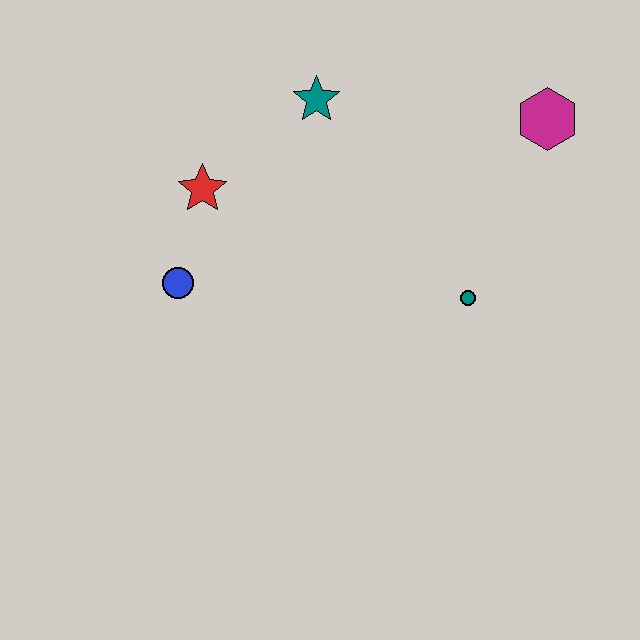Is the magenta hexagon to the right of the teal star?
Yes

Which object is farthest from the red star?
The magenta hexagon is farthest from the red star.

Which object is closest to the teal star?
The red star is closest to the teal star.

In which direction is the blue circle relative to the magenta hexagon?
The blue circle is to the left of the magenta hexagon.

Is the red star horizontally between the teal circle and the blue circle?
Yes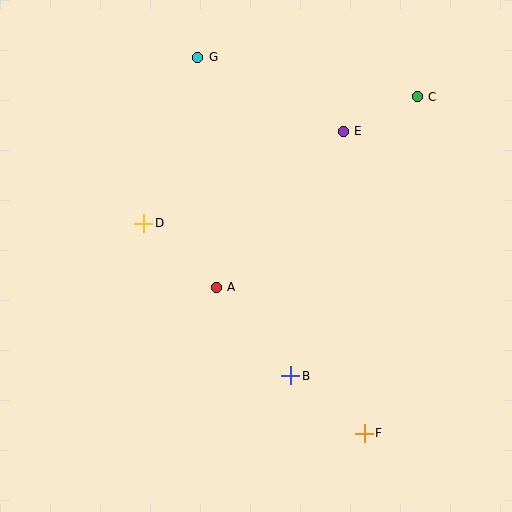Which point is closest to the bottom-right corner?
Point F is closest to the bottom-right corner.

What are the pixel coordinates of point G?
Point G is at (198, 57).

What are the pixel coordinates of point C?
Point C is at (417, 97).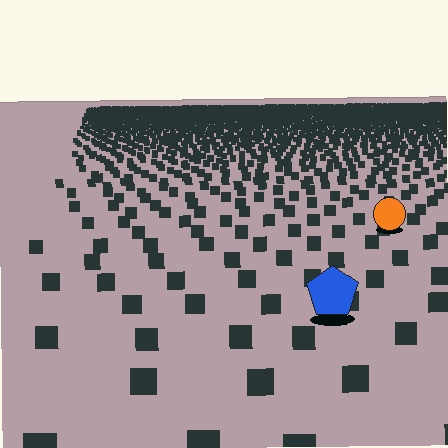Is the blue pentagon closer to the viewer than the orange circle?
Yes. The blue pentagon is closer — you can tell from the texture gradient: the ground texture is coarser near it.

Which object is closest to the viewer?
The blue pentagon is closest. The texture marks near it are larger and more spread out.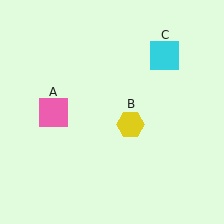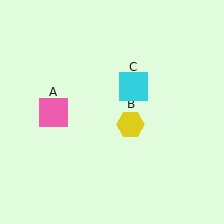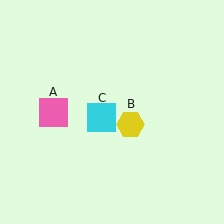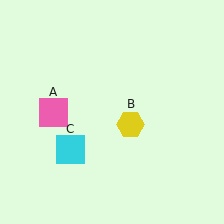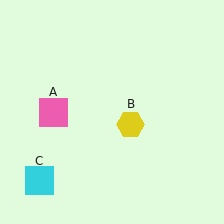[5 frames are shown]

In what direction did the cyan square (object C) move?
The cyan square (object C) moved down and to the left.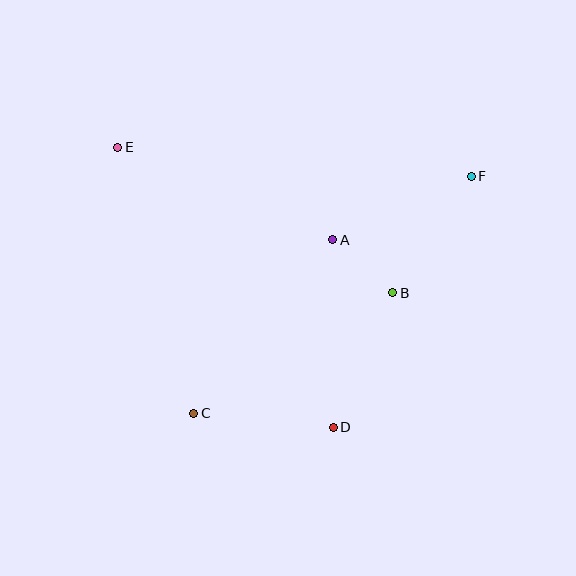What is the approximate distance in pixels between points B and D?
The distance between B and D is approximately 147 pixels.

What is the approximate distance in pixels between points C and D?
The distance between C and D is approximately 141 pixels.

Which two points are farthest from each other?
Points C and F are farthest from each other.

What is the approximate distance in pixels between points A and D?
The distance between A and D is approximately 188 pixels.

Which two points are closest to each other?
Points A and B are closest to each other.